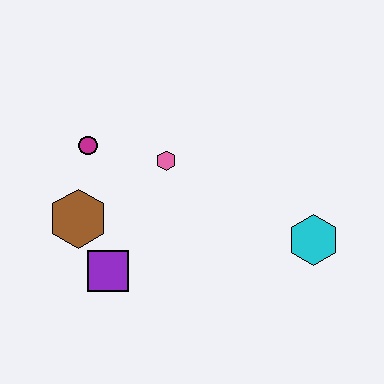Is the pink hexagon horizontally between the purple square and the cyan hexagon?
Yes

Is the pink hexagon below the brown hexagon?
No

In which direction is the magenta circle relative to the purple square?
The magenta circle is above the purple square.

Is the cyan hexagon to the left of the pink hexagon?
No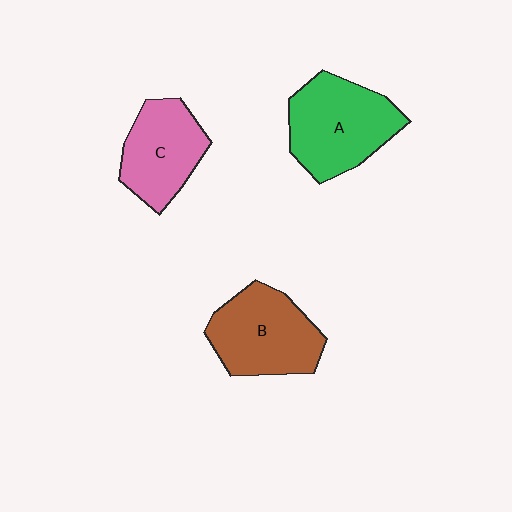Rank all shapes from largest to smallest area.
From largest to smallest: A (green), B (brown), C (pink).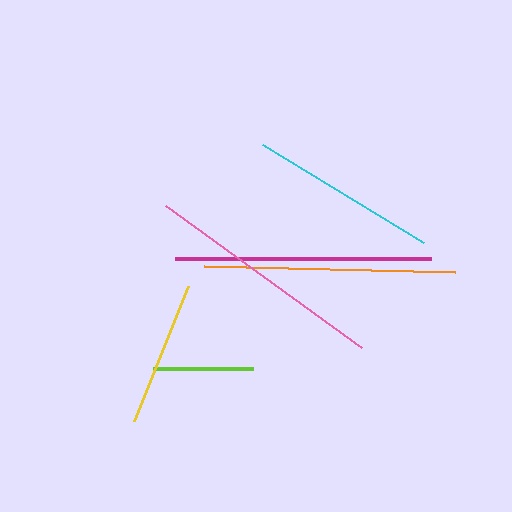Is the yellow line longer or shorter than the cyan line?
The cyan line is longer than the yellow line.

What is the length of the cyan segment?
The cyan segment is approximately 188 pixels long.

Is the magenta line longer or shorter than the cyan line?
The magenta line is longer than the cyan line.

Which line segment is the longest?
The magenta line is the longest at approximately 256 pixels.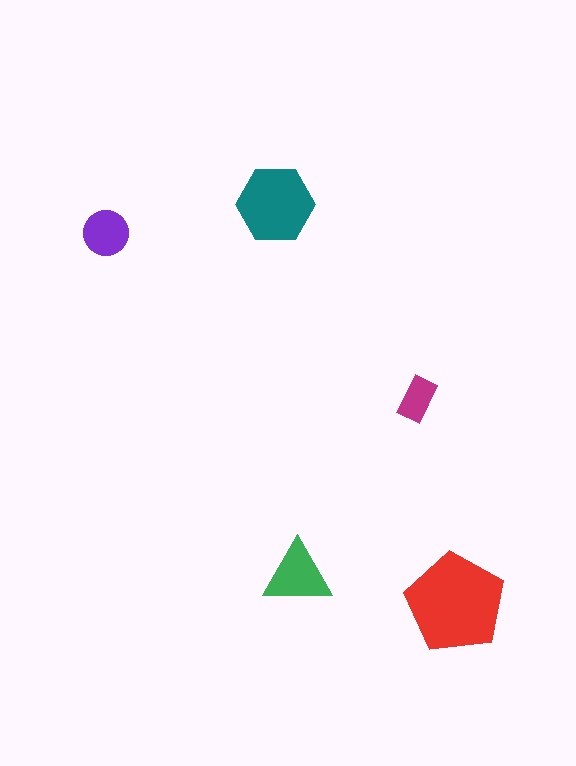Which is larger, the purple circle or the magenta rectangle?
The purple circle.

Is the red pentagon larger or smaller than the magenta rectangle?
Larger.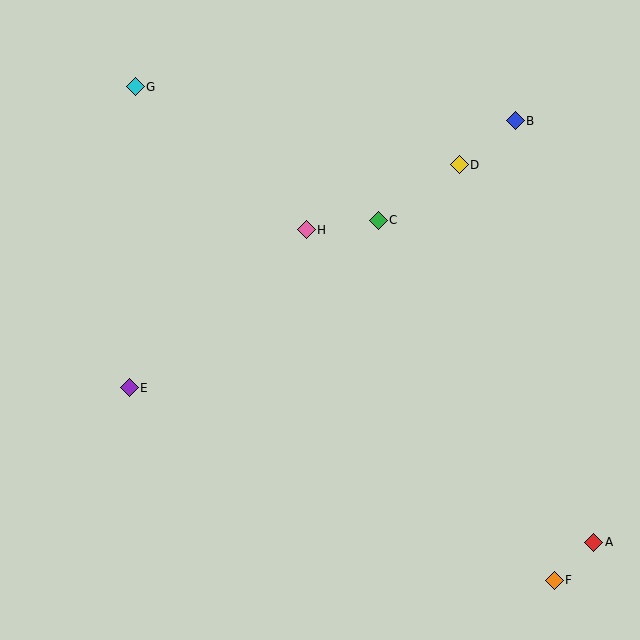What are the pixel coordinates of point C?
Point C is at (378, 220).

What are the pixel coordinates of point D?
Point D is at (459, 165).